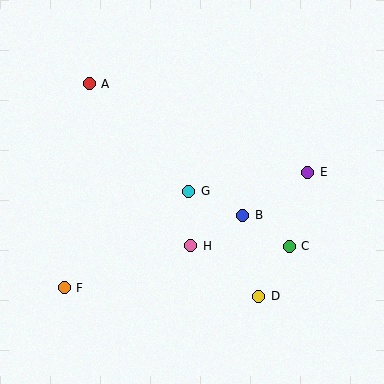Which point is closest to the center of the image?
Point G at (189, 191) is closest to the center.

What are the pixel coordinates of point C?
Point C is at (289, 246).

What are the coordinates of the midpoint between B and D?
The midpoint between B and D is at (251, 256).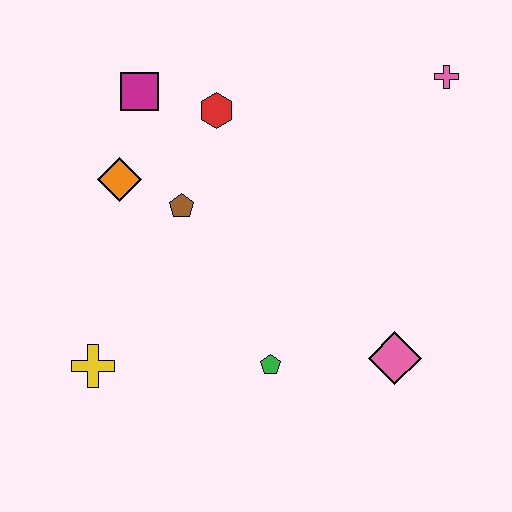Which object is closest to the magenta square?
The red hexagon is closest to the magenta square.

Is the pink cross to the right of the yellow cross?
Yes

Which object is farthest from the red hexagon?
The pink diamond is farthest from the red hexagon.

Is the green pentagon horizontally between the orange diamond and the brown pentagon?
No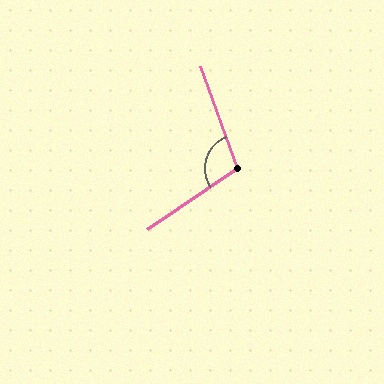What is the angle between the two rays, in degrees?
Approximately 104 degrees.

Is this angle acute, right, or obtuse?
It is obtuse.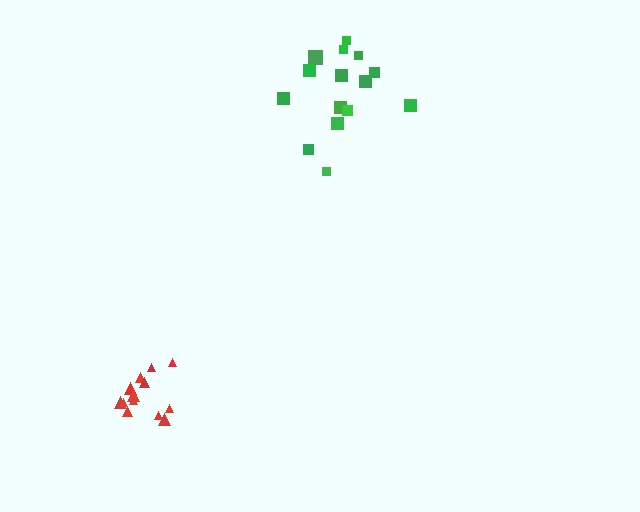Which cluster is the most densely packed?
Red.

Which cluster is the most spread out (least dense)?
Green.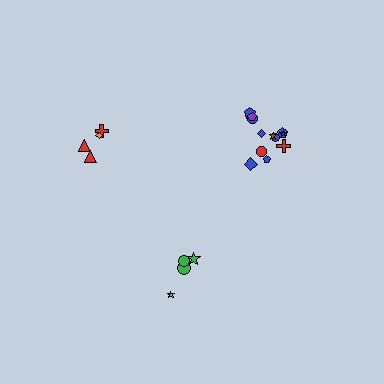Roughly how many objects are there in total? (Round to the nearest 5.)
Roughly 20 objects in total.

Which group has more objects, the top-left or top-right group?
The top-right group.